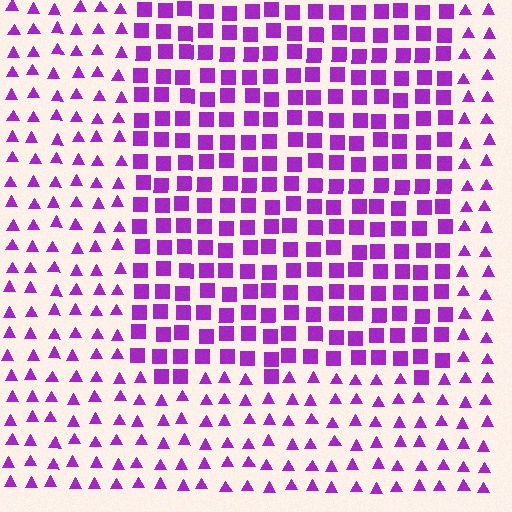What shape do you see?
I see a rectangle.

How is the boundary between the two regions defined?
The boundary is defined by a change in element shape: squares inside vs. triangles outside. All elements share the same color and spacing.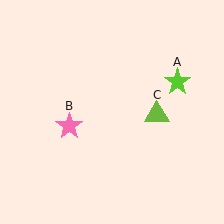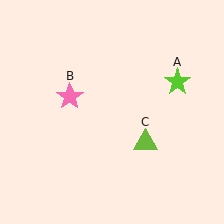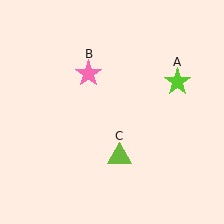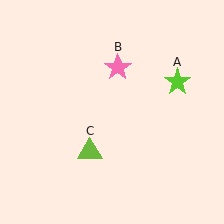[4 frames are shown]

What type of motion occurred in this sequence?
The pink star (object B), lime triangle (object C) rotated clockwise around the center of the scene.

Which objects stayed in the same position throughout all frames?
Lime star (object A) remained stationary.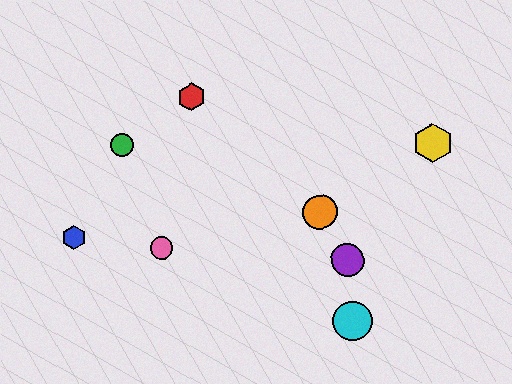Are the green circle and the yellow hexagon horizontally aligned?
Yes, both are at y≈145.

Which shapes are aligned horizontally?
The green circle, the yellow hexagon are aligned horizontally.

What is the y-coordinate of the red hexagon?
The red hexagon is at y≈97.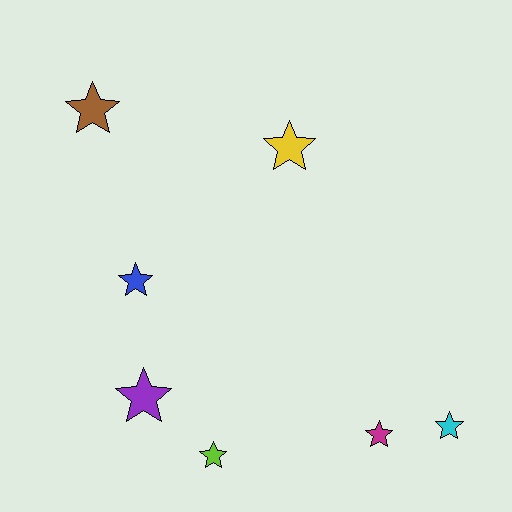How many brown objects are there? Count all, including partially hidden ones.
There is 1 brown object.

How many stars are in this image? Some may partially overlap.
There are 7 stars.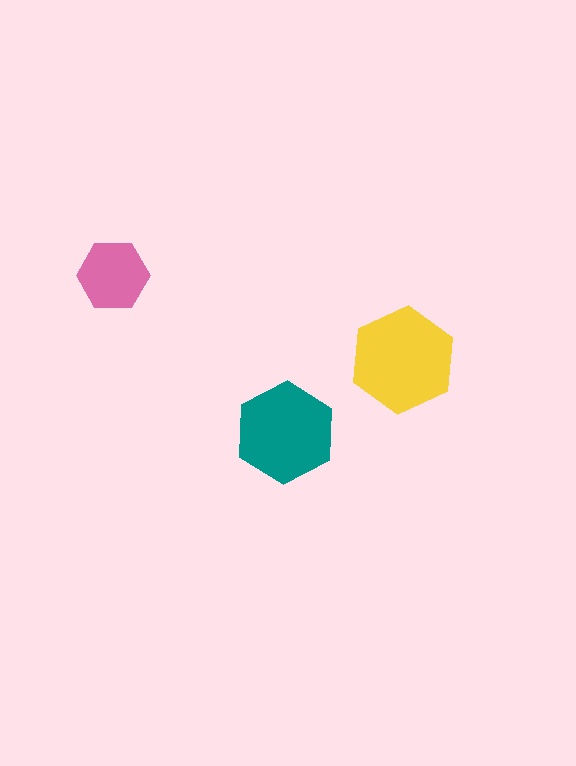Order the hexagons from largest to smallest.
the yellow one, the teal one, the pink one.